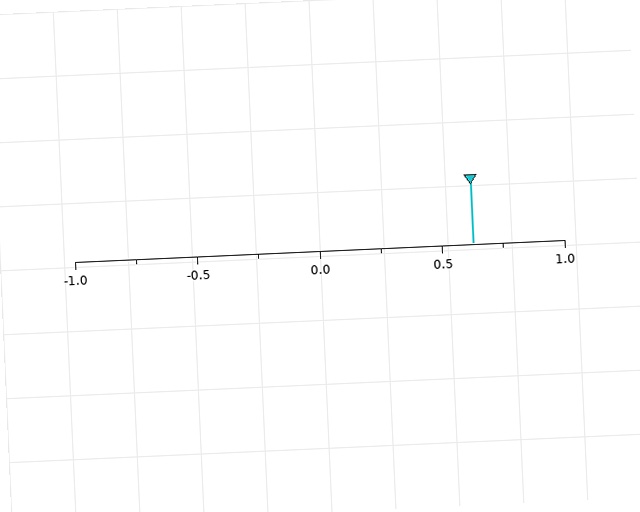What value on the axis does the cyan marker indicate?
The marker indicates approximately 0.62.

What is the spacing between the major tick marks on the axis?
The major ticks are spaced 0.5 apart.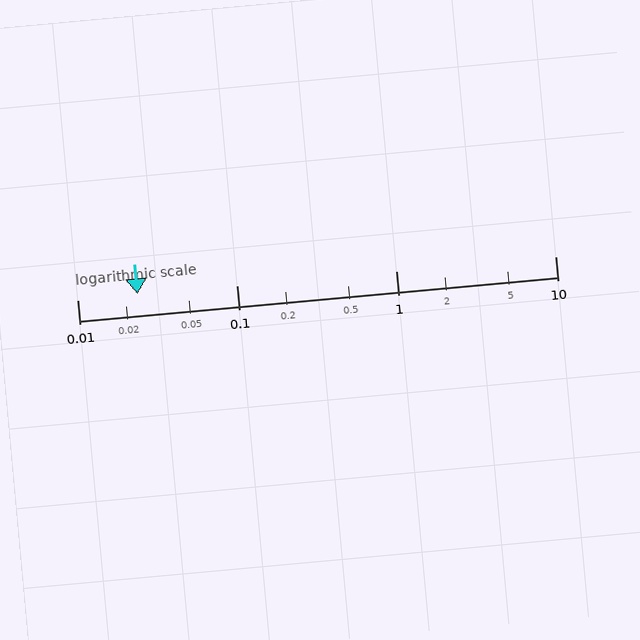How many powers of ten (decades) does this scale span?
The scale spans 3 decades, from 0.01 to 10.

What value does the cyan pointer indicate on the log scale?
The pointer indicates approximately 0.024.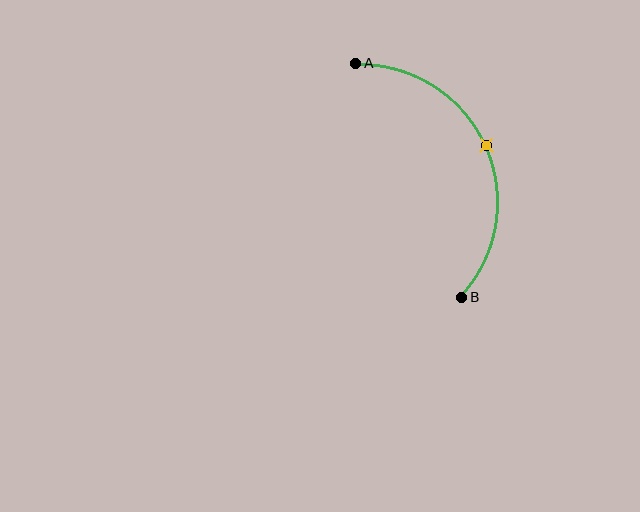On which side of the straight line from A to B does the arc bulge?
The arc bulges to the right of the straight line connecting A and B.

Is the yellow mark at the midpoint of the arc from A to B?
Yes. The yellow mark lies on the arc at equal arc-length from both A and B — it is the arc midpoint.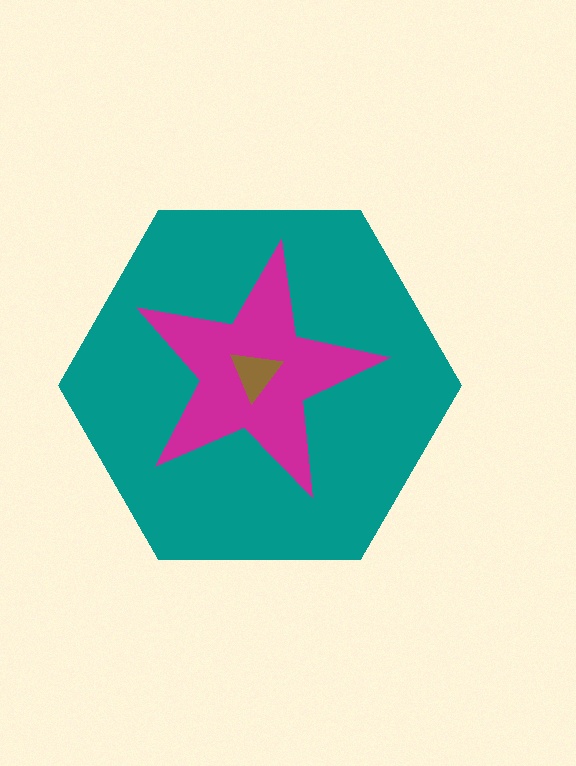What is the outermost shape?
The teal hexagon.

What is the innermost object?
The brown triangle.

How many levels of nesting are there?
3.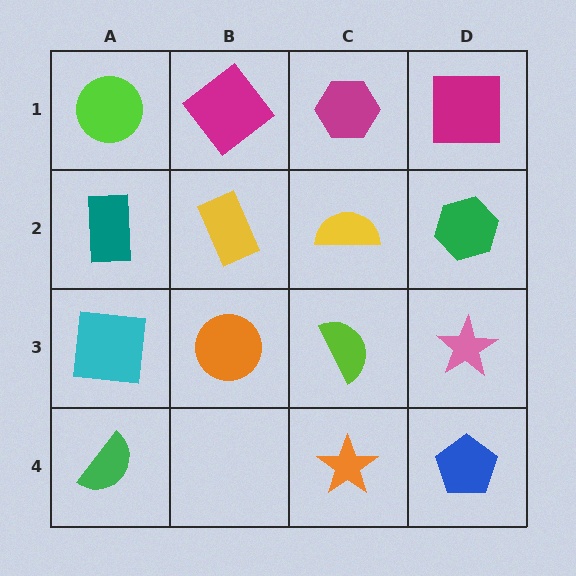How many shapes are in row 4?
3 shapes.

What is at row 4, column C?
An orange star.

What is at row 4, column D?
A blue pentagon.